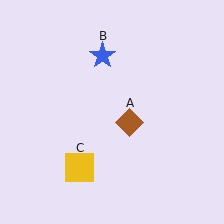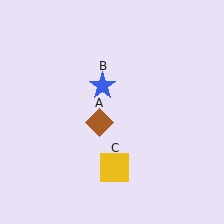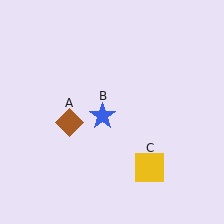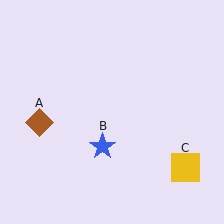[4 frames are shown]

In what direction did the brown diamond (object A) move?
The brown diamond (object A) moved left.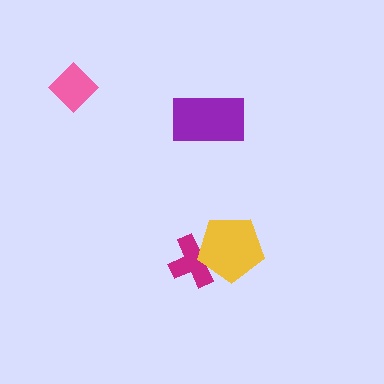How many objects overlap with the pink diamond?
0 objects overlap with the pink diamond.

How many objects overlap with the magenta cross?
1 object overlaps with the magenta cross.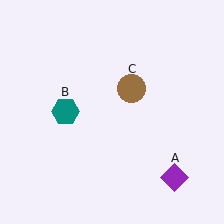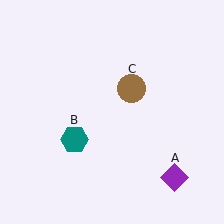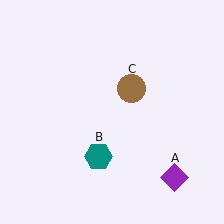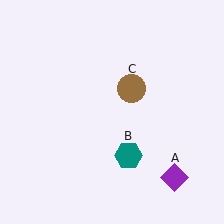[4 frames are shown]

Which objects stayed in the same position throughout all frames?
Purple diamond (object A) and brown circle (object C) remained stationary.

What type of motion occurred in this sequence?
The teal hexagon (object B) rotated counterclockwise around the center of the scene.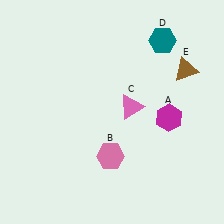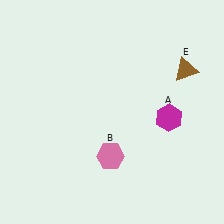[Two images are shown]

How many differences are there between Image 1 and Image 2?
There are 2 differences between the two images.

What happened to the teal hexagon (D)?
The teal hexagon (D) was removed in Image 2. It was in the top-right area of Image 1.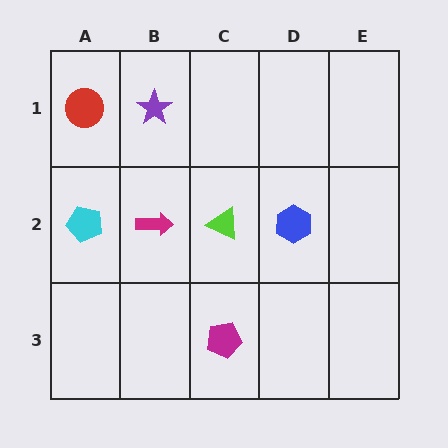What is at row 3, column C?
A magenta pentagon.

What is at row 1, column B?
A purple star.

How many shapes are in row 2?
4 shapes.